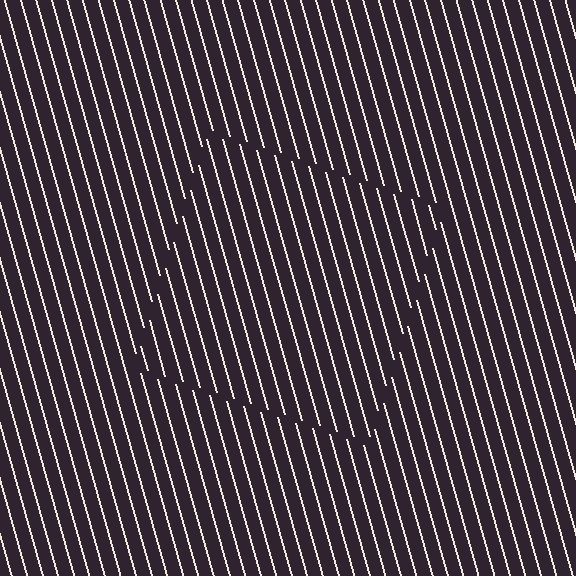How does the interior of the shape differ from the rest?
The interior of the shape contains the same grating, shifted by half a period — the contour is defined by the phase discontinuity where line-ends from the inner and outer gratings abut.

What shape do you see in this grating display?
An illusory square. The interior of the shape contains the same grating, shifted by half a period — the contour is defined by the phase discontinuity where line-ends from the inner and outer gratings abut.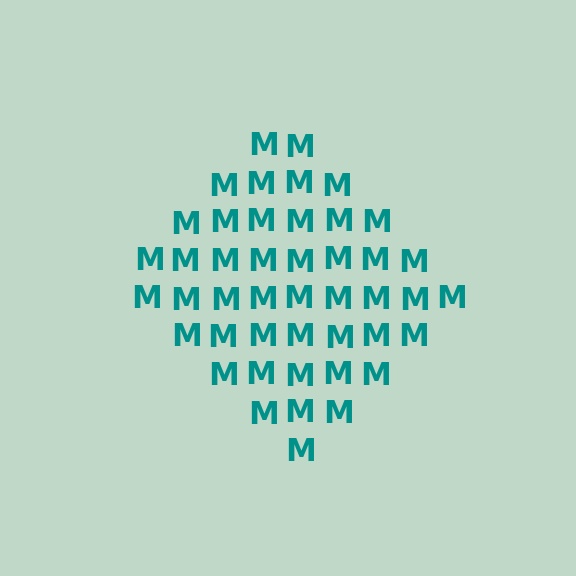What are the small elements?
The small elements are letter M's.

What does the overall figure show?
The overall figure shows a diamond.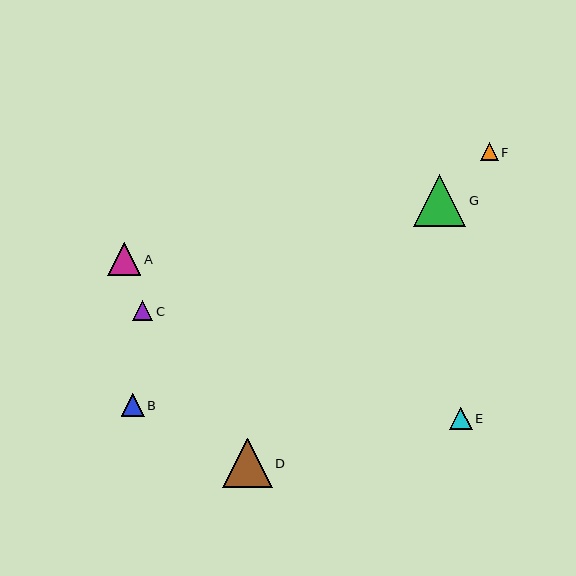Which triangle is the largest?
Triangle G is the largest with a size of approximately 52 pixels.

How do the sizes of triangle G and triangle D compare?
Triangle G and triangle D are approximately the same size.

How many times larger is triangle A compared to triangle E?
Triangle A is approximately 1.5 times the size of triangle E.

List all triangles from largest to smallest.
From largest to smallest: G, D, A, B, E, C, F.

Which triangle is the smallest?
Triangle F is the smallest with a size of approximately 18 pixels.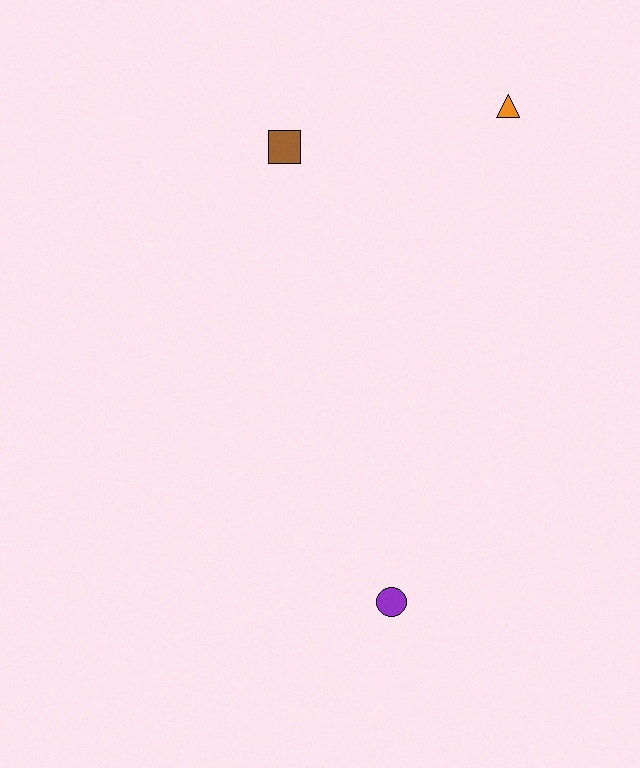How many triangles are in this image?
There is 1 triangle.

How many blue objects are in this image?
There are no blue objects.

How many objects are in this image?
There are 3 objects.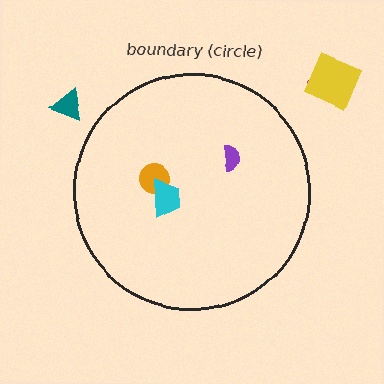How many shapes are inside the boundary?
3 inside, 3 outside.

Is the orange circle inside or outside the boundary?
Inside.